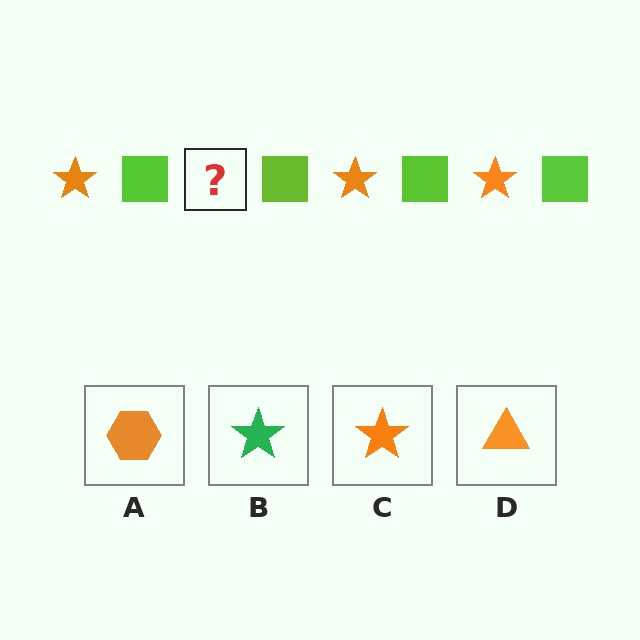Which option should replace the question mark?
Option C.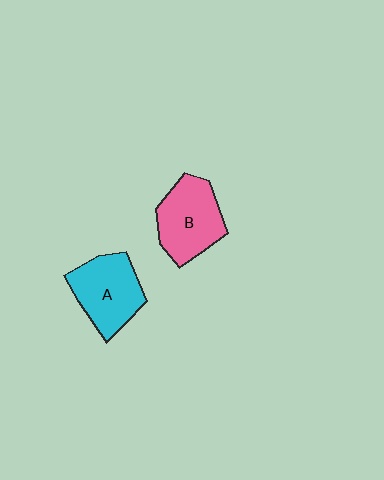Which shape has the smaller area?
Shape A (cyan).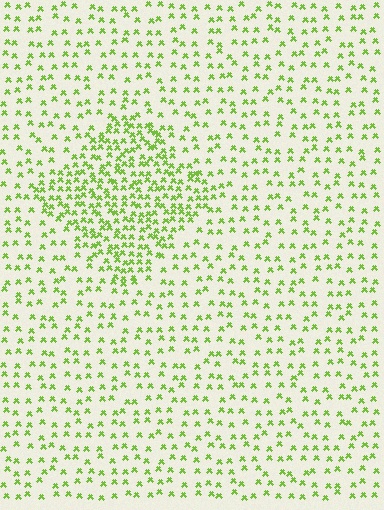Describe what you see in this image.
The image contains small lime elements arranged at two different densities. A diamond-shaped region is visible where the elements are more densely packed than the surrounding area.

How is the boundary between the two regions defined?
The boundary is defined by a change in element density (approximately 2.2x ratio). All elements are the same color, size, and shape.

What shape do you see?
I see a diamond.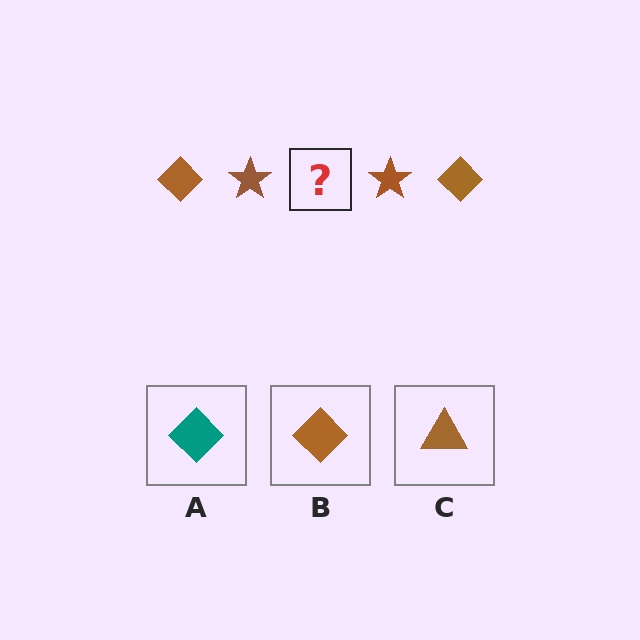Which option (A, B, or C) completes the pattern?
B.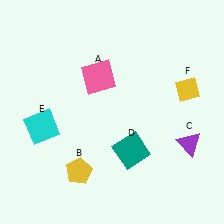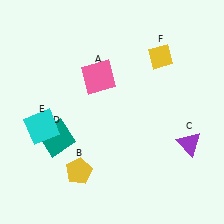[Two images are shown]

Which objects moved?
The objects that moved are: the teal square (D), the yellow diamond (F).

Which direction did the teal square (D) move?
The teal square (D) moved left.